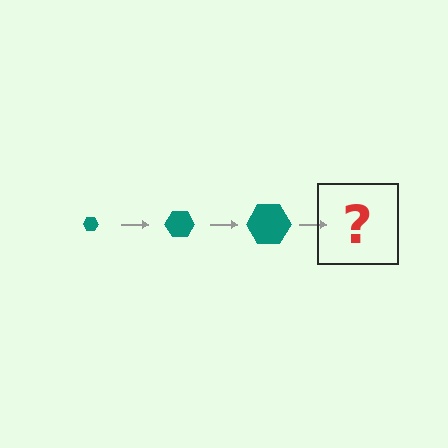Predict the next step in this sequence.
The next step is a teal hexagon, larger than the previous one.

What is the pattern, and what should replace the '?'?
The pattern is that the hexagon gets progressively larger each step. The '?' should be a teal hexagon, larger than the previous one.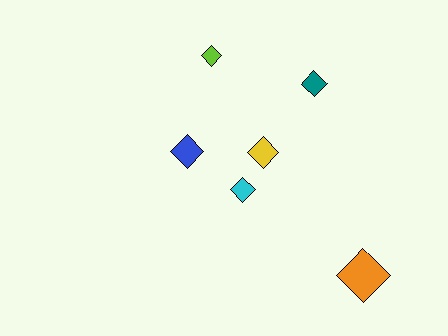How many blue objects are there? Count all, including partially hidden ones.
There is 1 blue object.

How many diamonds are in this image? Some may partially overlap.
There are 6 diamonds.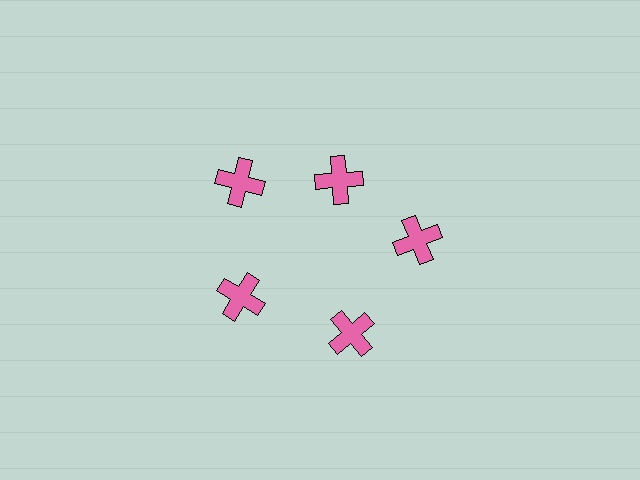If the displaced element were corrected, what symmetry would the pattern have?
It would have 5-fold rotational symmetry — the pattern would map onto itself every 72 degrees.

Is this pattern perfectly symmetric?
No. The 5 pink crosses are arranged in a ring, but one element near the 1 o'clock position is pulled inward toward the center, breaking the 5-fold rotational symmetry.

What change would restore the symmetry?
The symmetry would be restored by moving it outward, back onto the ring so that all 5 crosses sit at equal angles and equal distance from the center.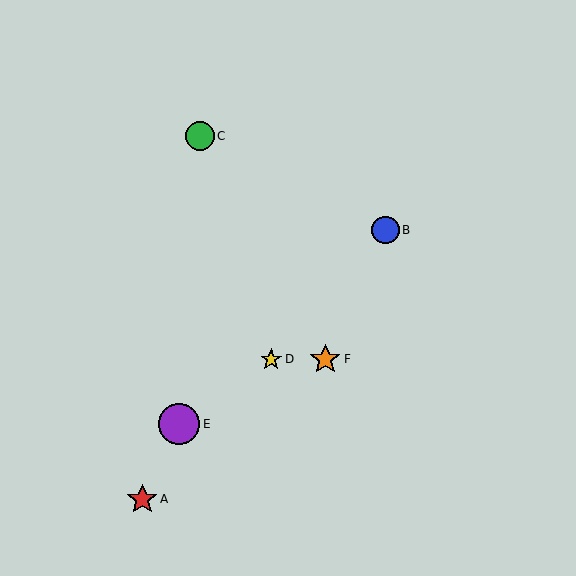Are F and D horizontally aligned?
Yes, both are at y≈359.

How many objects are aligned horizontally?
2 objects (D, F) are aligned horizontally.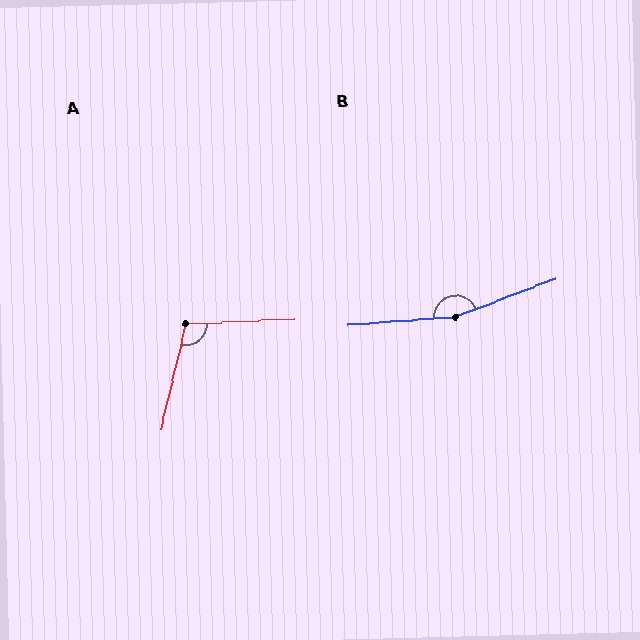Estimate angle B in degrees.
Approximately 163 degrees.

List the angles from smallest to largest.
A (106°), B (163°).